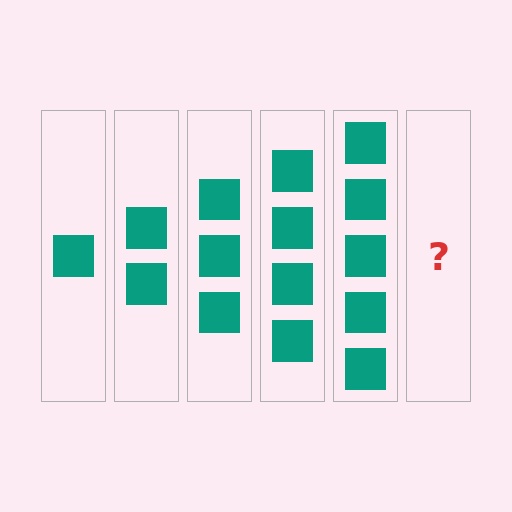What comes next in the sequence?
The next element should be 6 squares.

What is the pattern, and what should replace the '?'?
The pattern is that each step adds one more square. The '?' should be 6 squares.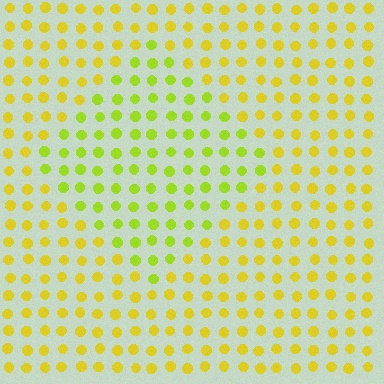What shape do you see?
I see a diamond.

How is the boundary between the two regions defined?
The boundary is defined purely by a slight shift in hue (about 26 degrees). Spacing, size, and orientation are identical on both sides.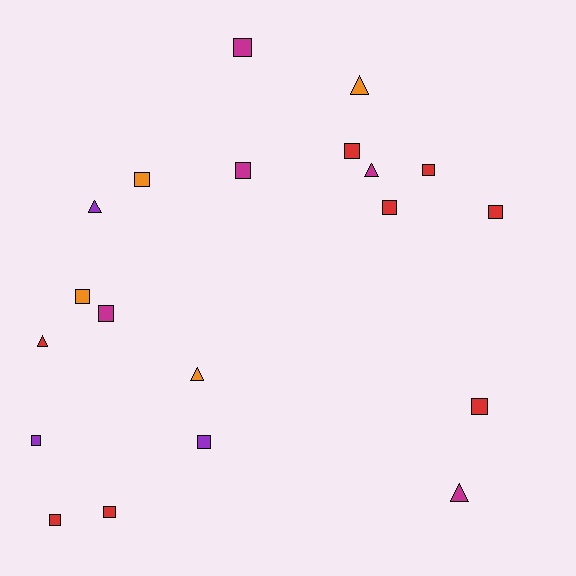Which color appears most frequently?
Red, with 8 objects.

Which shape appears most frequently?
Square, with 14 objects.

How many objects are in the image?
There are 20 objects.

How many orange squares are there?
There are 2 orange squares.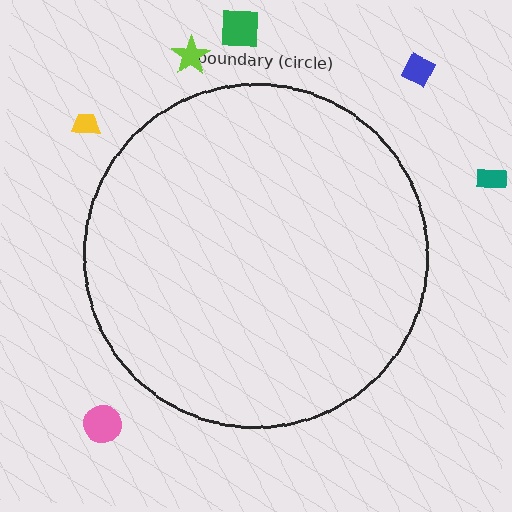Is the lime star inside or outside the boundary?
Outside.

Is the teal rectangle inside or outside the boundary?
Outside.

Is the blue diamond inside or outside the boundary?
Outside.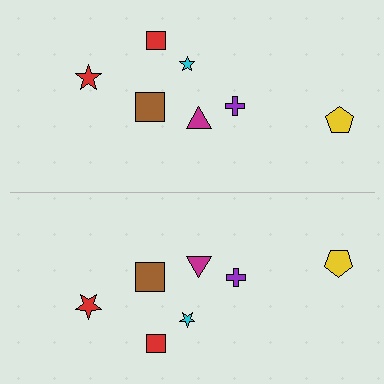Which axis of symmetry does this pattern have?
The pattern has a horizontal axis of symmetry running through the center of the image.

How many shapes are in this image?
There are 14 shapes in this image.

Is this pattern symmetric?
Yes, this pattern has bilateral (reflection) symmetry.